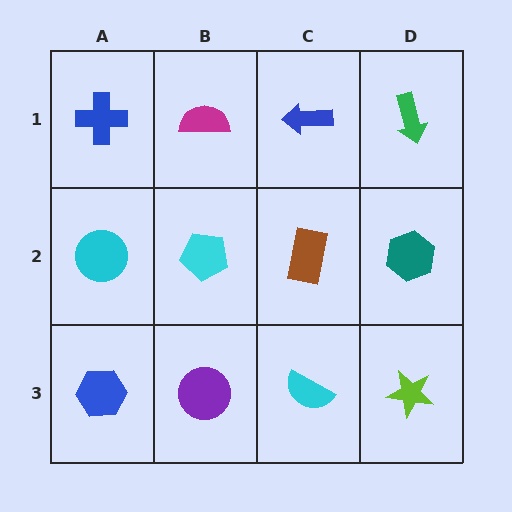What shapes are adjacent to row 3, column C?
A brown rectangle (row 2, column C), a purple circle (row 3, column B), a lime star (row 3, column D).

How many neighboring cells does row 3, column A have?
2.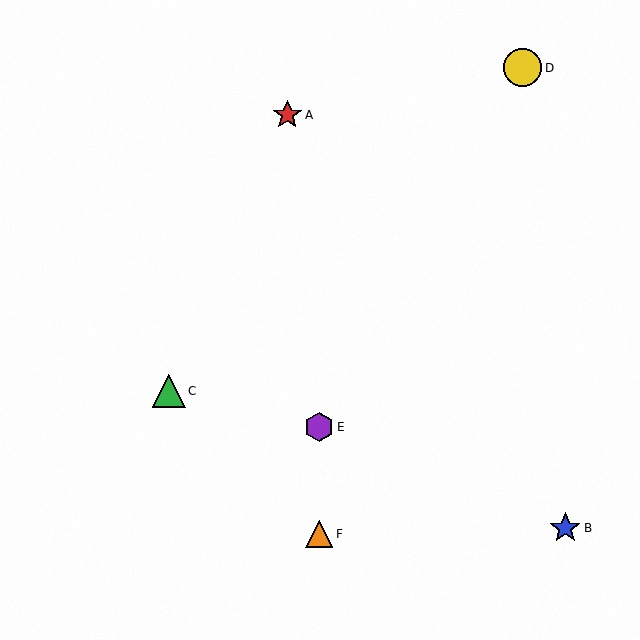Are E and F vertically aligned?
Yes, both are at x≈319.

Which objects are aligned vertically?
Objects E, F are aligned vertically.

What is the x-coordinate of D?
Object D is at x≈523.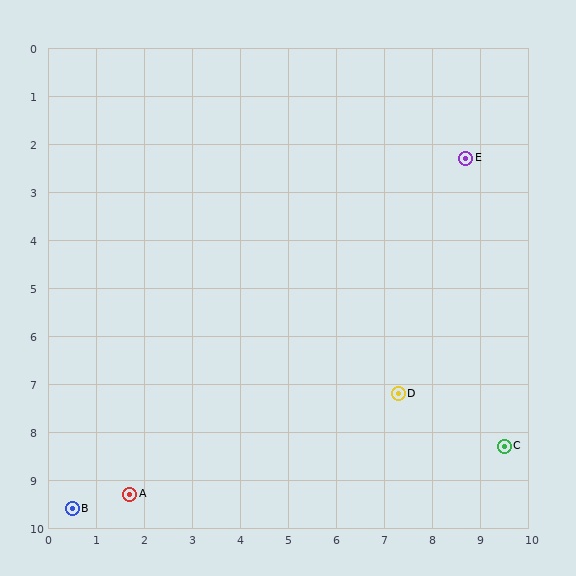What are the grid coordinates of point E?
Point E is at approximately (8.7, 2.3).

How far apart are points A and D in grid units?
Points A and D are about 6.0 grid units apart.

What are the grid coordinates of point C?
Point C is at approximately (9.5, 8.3).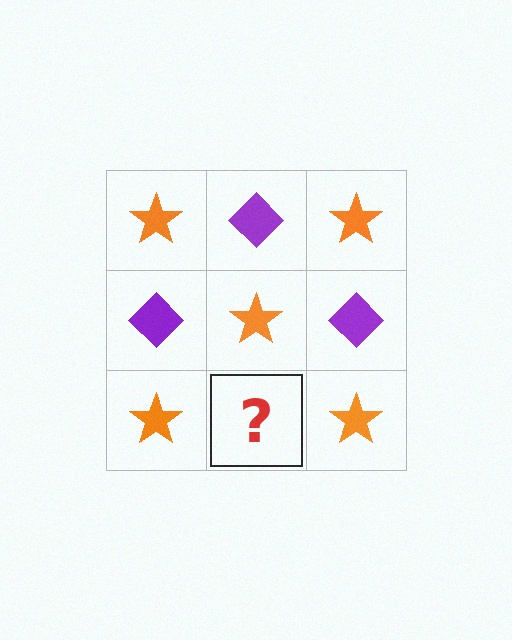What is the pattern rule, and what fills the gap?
The rule is that it alternates orange star and purple diamond in a checkerboard pattern. The gap should be filled with a purple diamond.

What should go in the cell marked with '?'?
The missing cell should contain a purple diamond.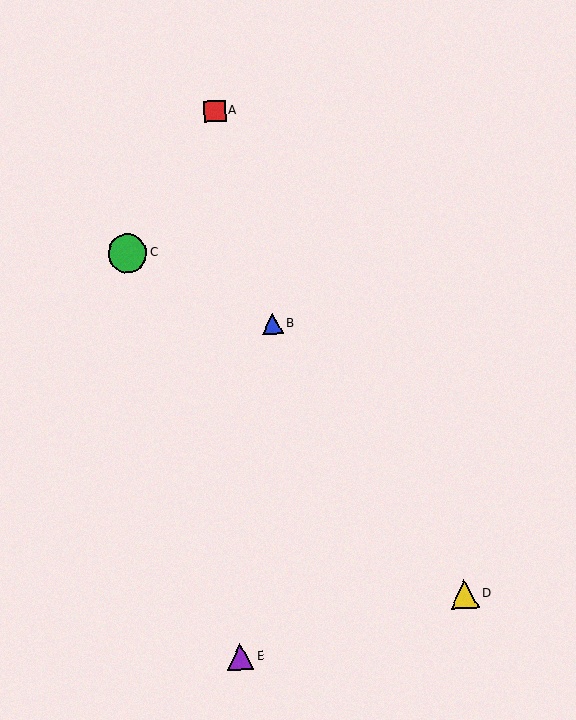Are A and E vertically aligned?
Yes, both are at x≈215.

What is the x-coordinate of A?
Object A is at x≈215.